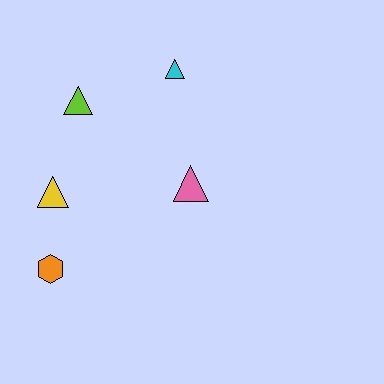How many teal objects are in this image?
There are no teal objects.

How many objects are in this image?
There are 5 objects.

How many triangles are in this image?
There are 4 triangles.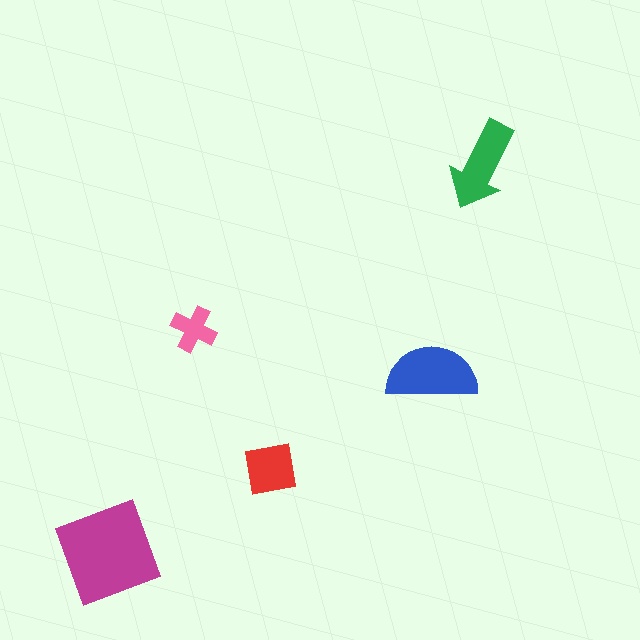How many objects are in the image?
There are 5 objects in the image.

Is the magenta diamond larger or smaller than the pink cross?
Larger.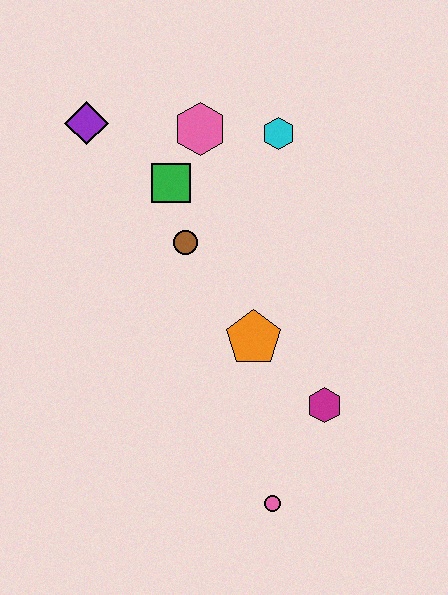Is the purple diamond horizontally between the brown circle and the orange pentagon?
No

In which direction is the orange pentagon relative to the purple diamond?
The orange pentagon is below the purple diamond.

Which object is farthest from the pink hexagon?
The pink circle is farthest from the pink hexagon.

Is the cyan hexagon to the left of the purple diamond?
No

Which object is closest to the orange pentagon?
The magenta hexagon is closest to the orange pentagon.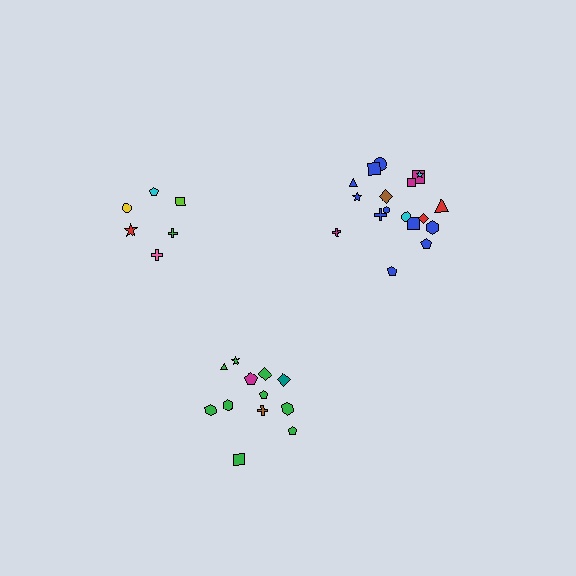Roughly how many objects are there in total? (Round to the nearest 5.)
Roughly 35 objects in total.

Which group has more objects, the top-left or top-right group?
The top-right group.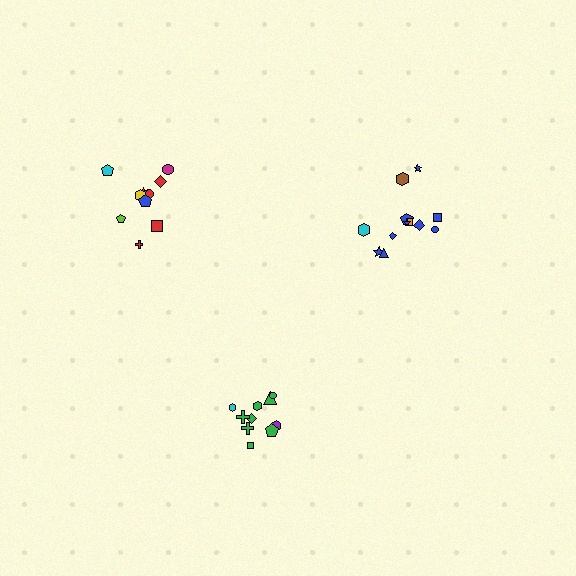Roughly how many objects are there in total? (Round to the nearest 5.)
Roughly 30 objects in total.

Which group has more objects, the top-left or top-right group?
The top-right group.